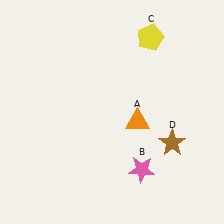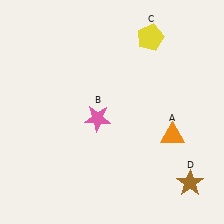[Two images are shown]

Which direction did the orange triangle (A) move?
The orange triangle (A) moved right.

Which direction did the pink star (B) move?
The pink star (B) moved up.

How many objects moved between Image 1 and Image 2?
3 objects moved between the two images.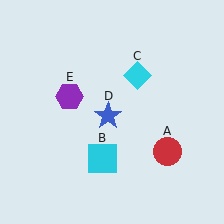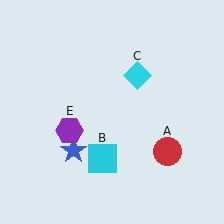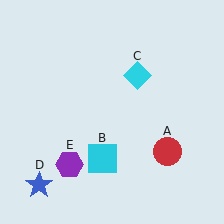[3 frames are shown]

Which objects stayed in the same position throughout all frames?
Red circle (object A) and cyan square (object B) and cyan diamond (object C) remained stationary.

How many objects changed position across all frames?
2 objects changed position: blue star (object D), purple hexagon (object E).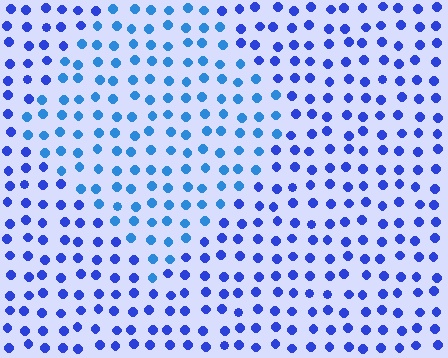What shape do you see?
I see a diamond.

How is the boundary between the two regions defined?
The boundary is defined purely by a slight shift in hue (about 25 degrees). Spacing, size, and orientation are identical on both sides.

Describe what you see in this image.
The image is filled with small blue elements in a uniform arrangement. A diamond-shaped region is visible where the elements are tinted to a slightly different hue, forming a subtle color boundary.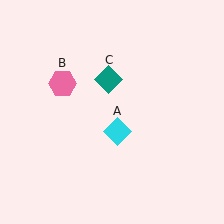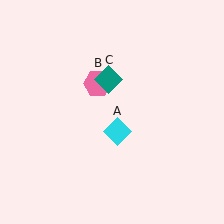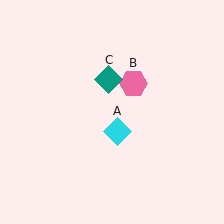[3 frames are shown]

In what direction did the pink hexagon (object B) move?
The pink hexagon (object B) moved right.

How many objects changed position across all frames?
1 object changed position: pink hexagon (object B).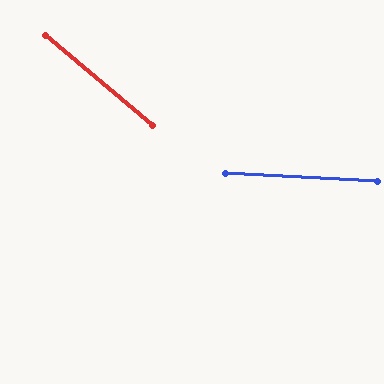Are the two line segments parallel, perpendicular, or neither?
Neither parallel nor perpendicular — they differ by about 37°.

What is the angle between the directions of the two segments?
Approximately 37 degrees.